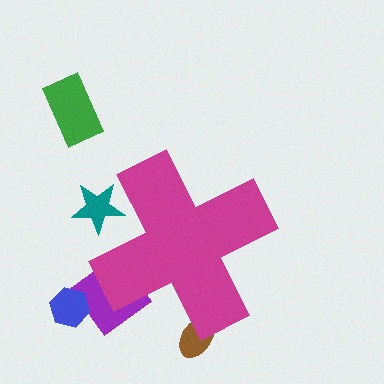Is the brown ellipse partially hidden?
Yes, the brown ellipse is partially hidden behind the magenta cross.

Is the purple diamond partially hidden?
Yes, the purple diamond is partially hidden behind the magenta cross.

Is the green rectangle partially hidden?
No, the green rectangle is fully visible.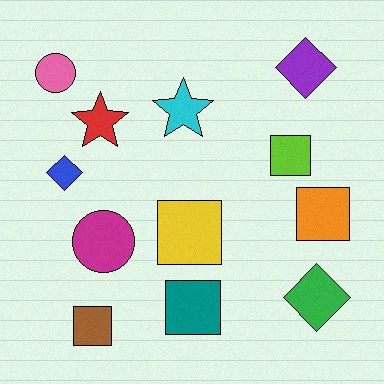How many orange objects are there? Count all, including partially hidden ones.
There is 1 orange object.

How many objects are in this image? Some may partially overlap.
There are 12 objects.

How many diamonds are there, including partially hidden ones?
There are 3 diamonds.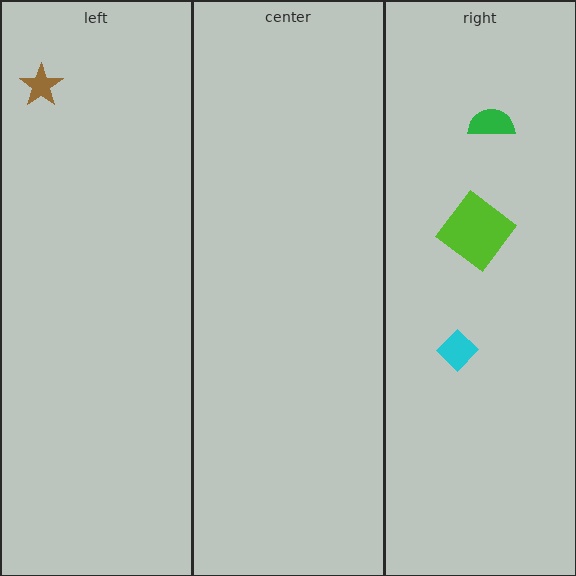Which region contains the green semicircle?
The right region.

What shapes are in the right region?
The green semicircle, the cyan diamond, the lime diamond.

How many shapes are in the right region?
3.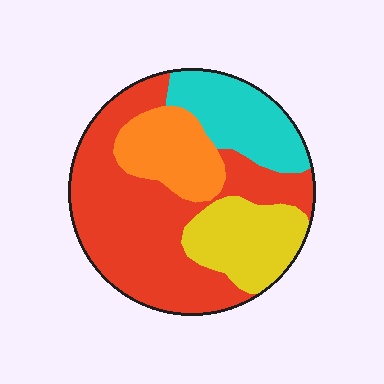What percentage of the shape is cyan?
Cyan covers roughly 20% of the shape.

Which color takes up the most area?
Red, at roughly 50%.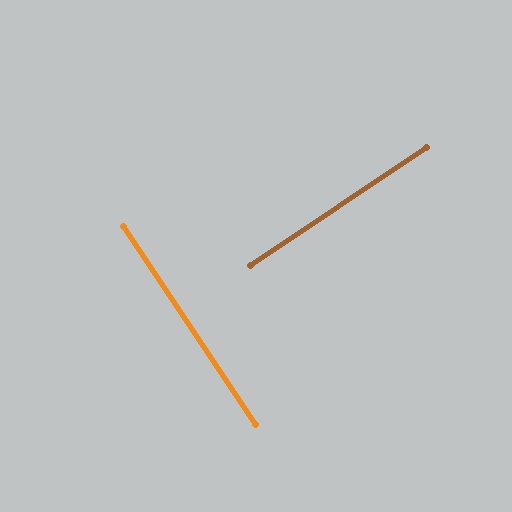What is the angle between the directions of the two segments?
Approximately 90 degrees.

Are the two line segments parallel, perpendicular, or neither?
Perpendicular — they meet at approximately 90°.